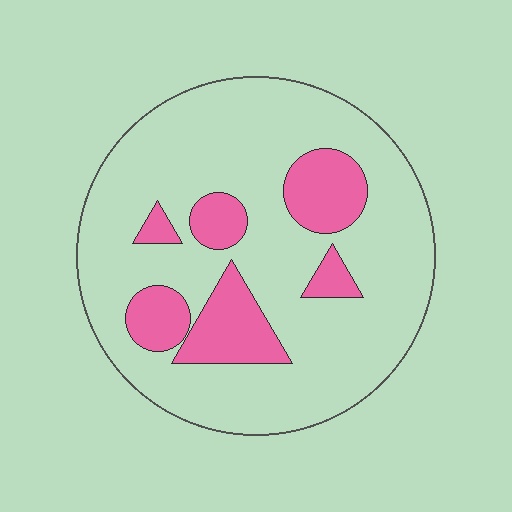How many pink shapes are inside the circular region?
6.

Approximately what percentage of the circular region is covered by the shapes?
Approximately 20%.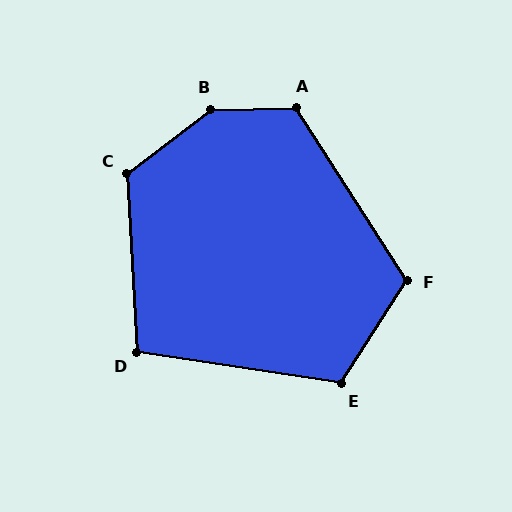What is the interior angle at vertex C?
Approximately 124 degrees (obtuse).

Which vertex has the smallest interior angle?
D, at approximately 102 degrees.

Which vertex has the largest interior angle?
B, at approximately 144 degrees.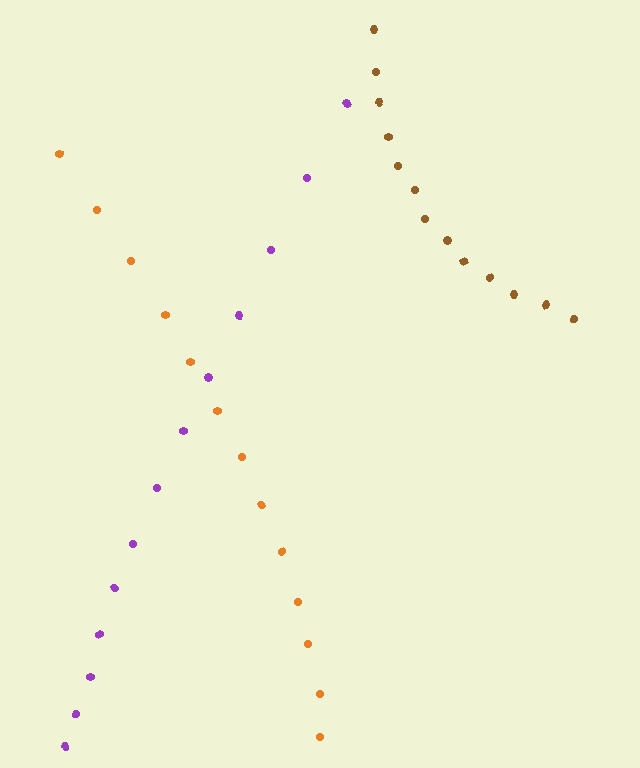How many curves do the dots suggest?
There are 3 distinct paths.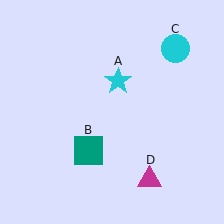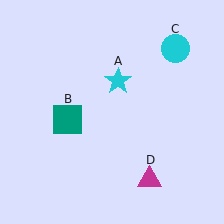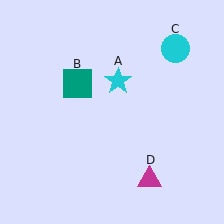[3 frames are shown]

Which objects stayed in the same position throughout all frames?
Cyan star (object A) and cyan circle (object C) and magenta triangle (object D) remained stationary.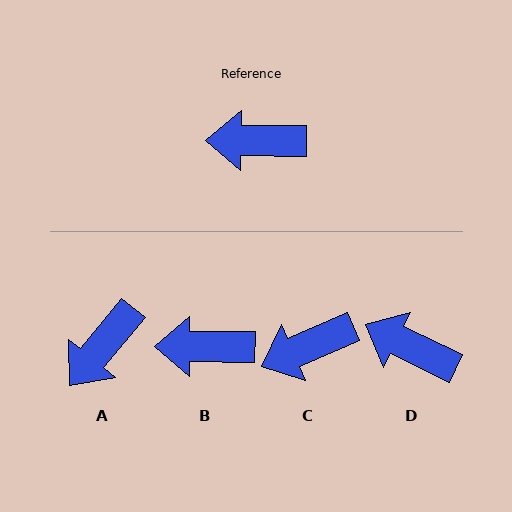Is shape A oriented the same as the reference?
No, it is off by about 51 degrees.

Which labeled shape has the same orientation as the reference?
B.